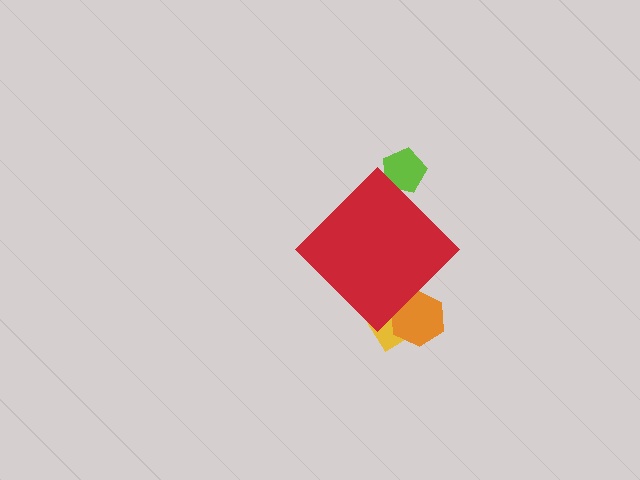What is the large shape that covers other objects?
A red diamond.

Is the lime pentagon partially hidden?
Yes, the lime pentagon is partially hidden behind the red diamond.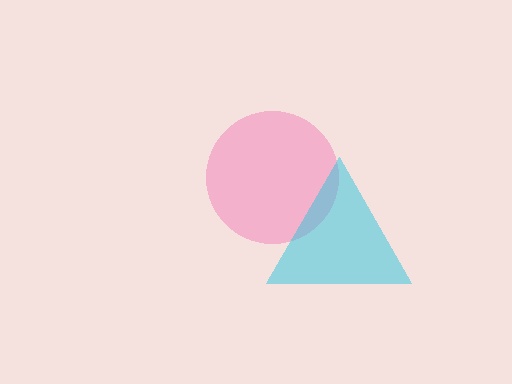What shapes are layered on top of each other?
The layered shapes are: a pink circle, a cyan triangle.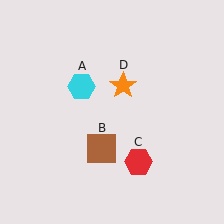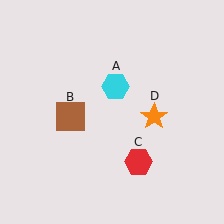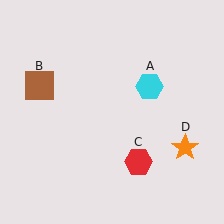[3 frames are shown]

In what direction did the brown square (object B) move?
The brown square (object B) moved up and to the left.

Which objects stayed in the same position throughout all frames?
Red hexagon (object C) remained stationary.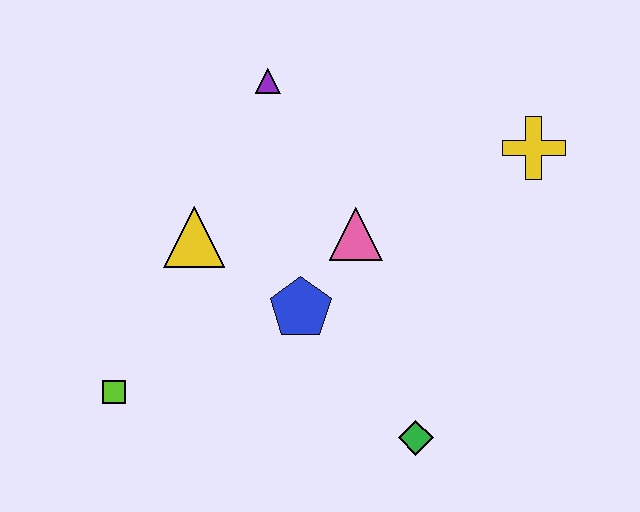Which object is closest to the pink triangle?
The blue pentagon is closest to the pink triangle.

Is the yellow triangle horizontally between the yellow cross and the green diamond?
No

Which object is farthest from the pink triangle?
The lime square is farthest from the pink triangle.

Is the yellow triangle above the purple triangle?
No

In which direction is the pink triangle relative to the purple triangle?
The pink triangle is below the purple triangle.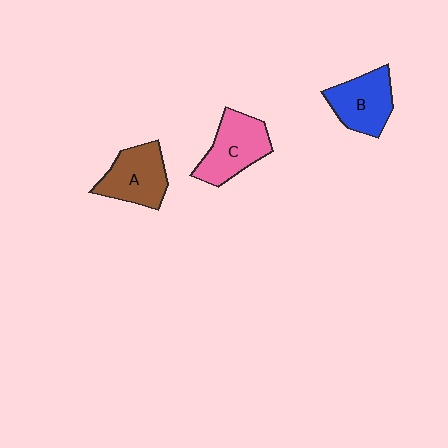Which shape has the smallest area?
Shape B (blue).